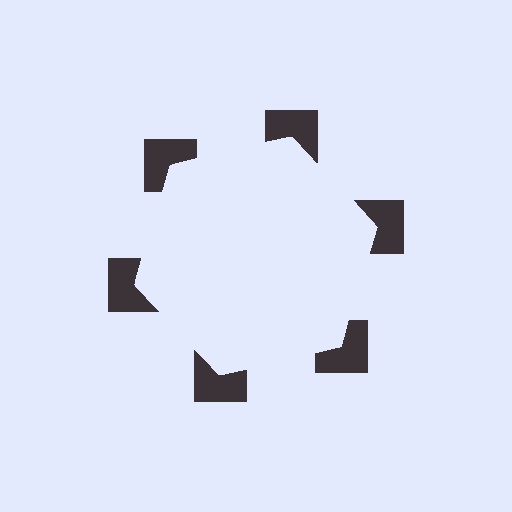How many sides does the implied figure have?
6 sides.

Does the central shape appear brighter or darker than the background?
It typically appears slightly brighter than the background, even though no actual brightness change is drawn.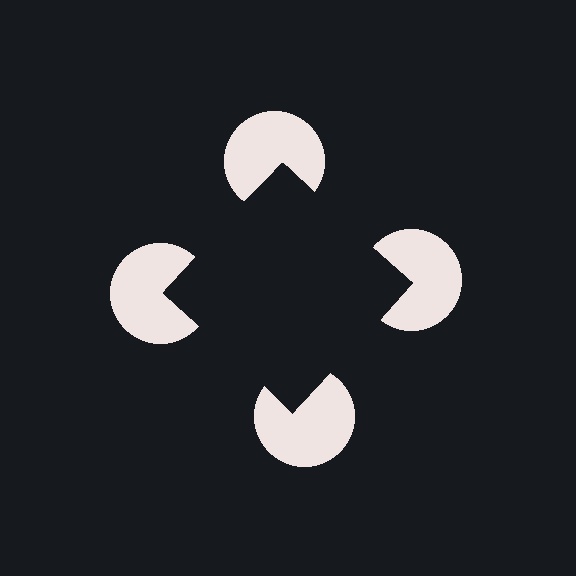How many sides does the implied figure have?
4 sides.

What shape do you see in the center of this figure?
An illusory square — its edges are inferred from the aligned wedge cuts in the pac-man discs, not physically drawn.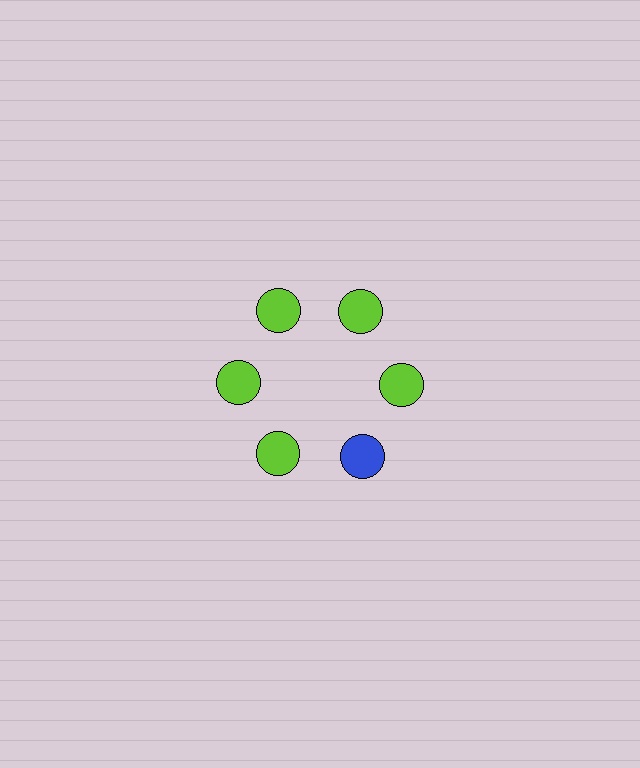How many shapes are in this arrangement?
There are 6 shapes arranged in a ring pattern.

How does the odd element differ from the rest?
It has a different color: blue instead of lime.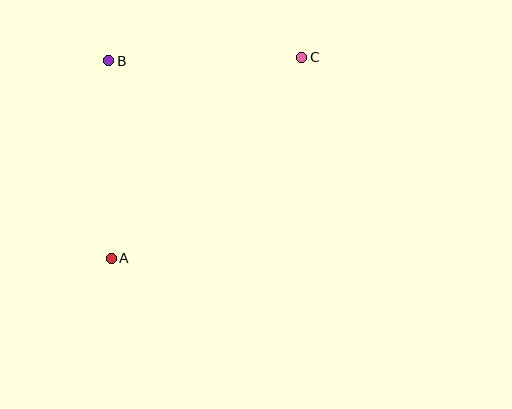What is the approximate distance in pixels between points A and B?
The distance between A and B is approximately 198 pixels.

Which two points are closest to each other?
Points B and C are closest to each other.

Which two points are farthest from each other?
Points A and C are farthest from each other.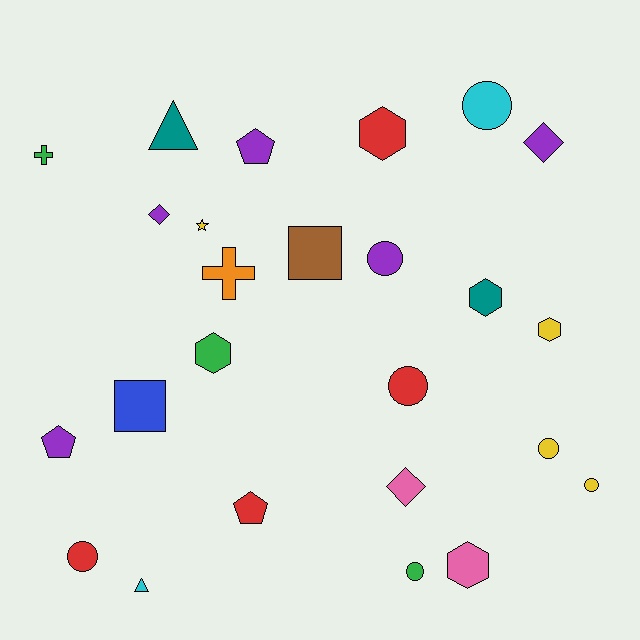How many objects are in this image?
There are 25 objects.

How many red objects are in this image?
There are 4 red objects.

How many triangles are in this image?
There are 2 triangles.